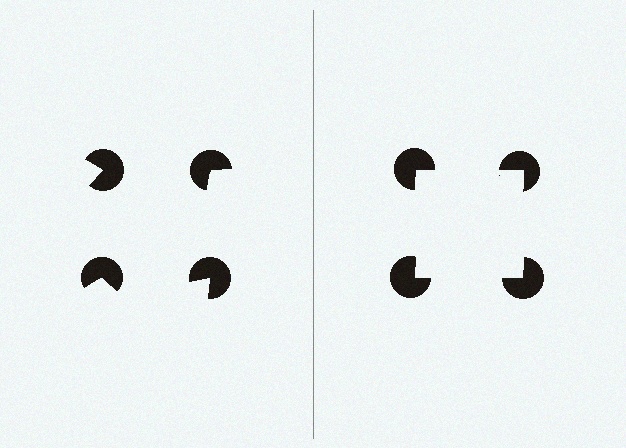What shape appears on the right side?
An illusory square.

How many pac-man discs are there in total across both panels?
8 — 4 on each side.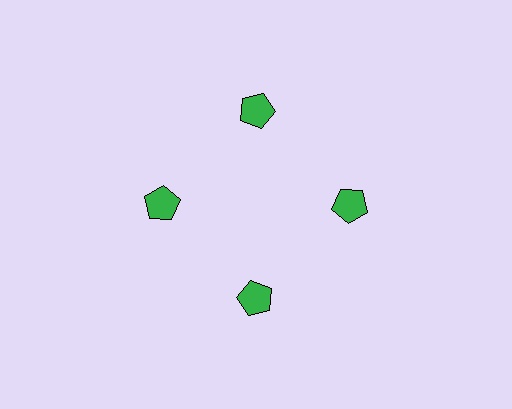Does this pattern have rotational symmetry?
Yes, this pattern has 4-fold rotational symmetry. It looks the same after rotating 90 degrees around the center.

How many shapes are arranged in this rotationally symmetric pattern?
There are 4 shapes, arranged in 4 groups of 1.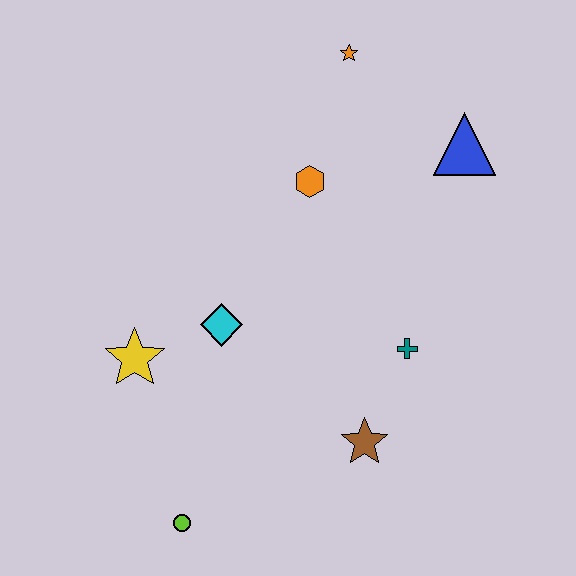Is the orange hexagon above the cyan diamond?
Yes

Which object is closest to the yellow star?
The cyan diamond is closest to the yellow star.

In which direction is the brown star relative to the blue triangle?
The brown star is below the blue triangle.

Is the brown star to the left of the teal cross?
Yes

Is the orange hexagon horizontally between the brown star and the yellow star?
Yes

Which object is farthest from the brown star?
The orange star is farthest from the brown star.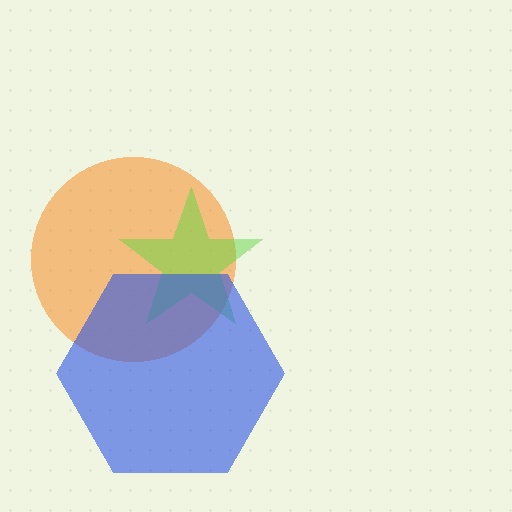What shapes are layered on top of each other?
The layered shapes are: an orange circle, a lime star, a blue hexagon.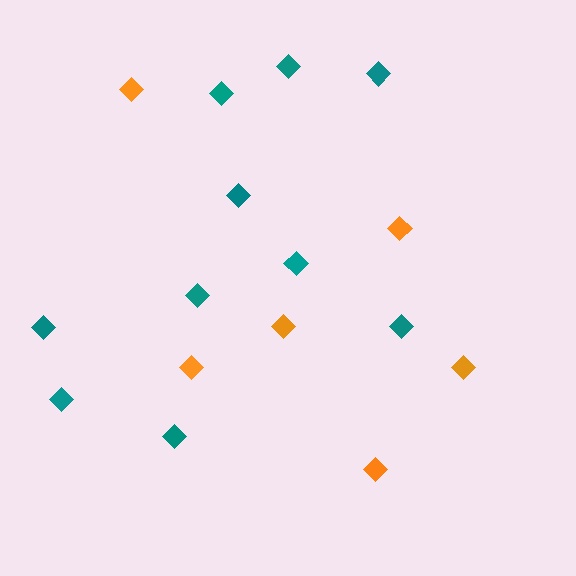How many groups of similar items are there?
There are 2 groups: one group of teal diamonds (10) and one group of orange diamonds (6).